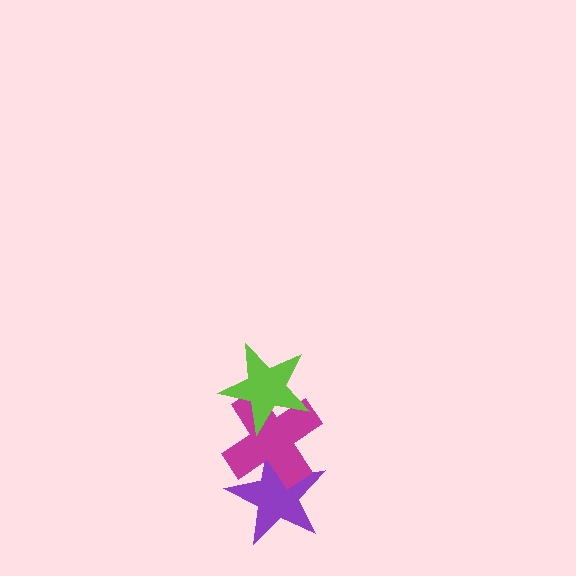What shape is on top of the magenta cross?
The lime star is on top of the magenta cross.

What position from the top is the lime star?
The lime star is 1st from the top.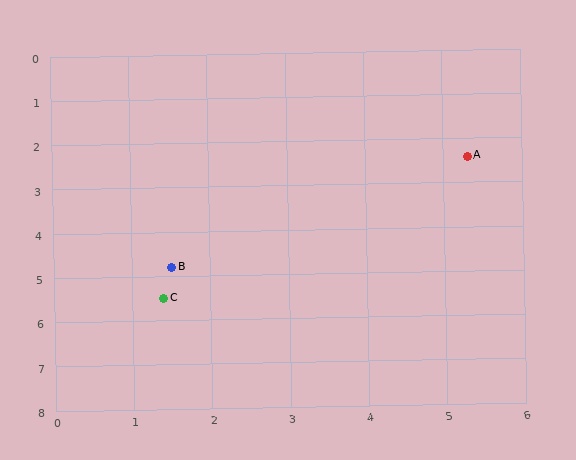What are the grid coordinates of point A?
Point A is at approximately (5.3, 2.4).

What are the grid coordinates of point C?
Point C is at approximately (1.4, 5.5).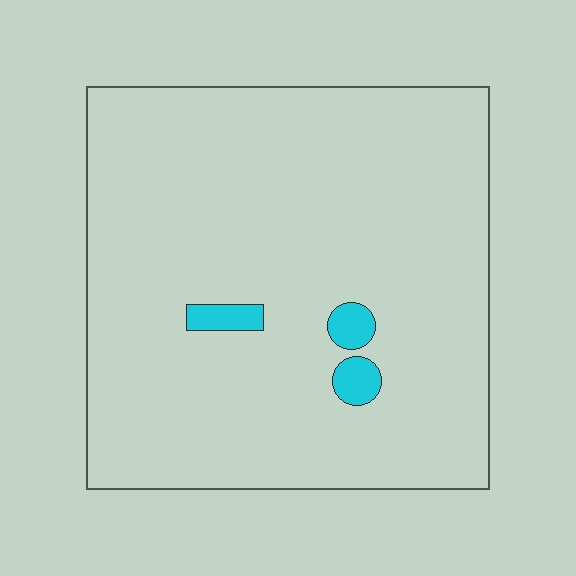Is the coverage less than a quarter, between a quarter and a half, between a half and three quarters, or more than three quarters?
Less than a quarter.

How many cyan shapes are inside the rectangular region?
3.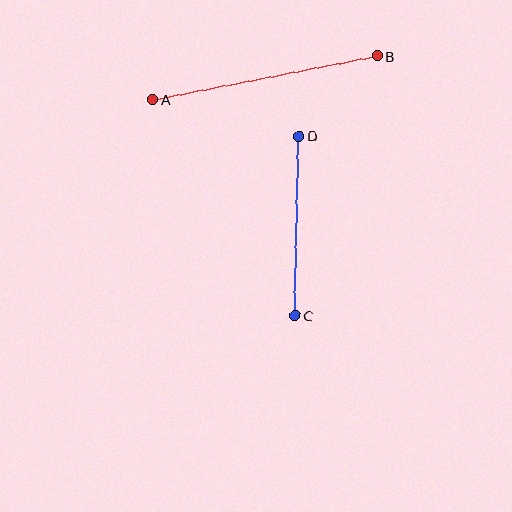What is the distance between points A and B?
The distance is approximately 229 pixels.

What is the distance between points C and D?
The distance is approximately 180 pixels.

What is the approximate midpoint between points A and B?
The midpoint is at approximately (265, 78) pixels.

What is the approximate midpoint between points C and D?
The midpoint is at approximately (297, 226) pixels.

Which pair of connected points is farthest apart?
Points A and B are farthest apart.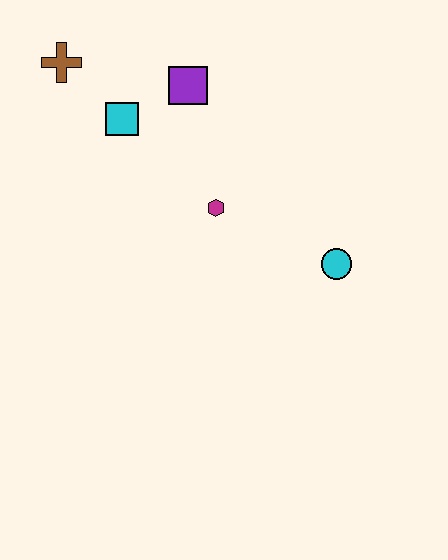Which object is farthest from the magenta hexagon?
The brown cross is farthest from the magenta hexagon.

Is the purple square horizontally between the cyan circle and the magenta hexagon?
No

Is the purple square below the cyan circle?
No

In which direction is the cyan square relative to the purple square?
The cyan square is to the left of the purple square.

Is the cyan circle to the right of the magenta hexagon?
Yes